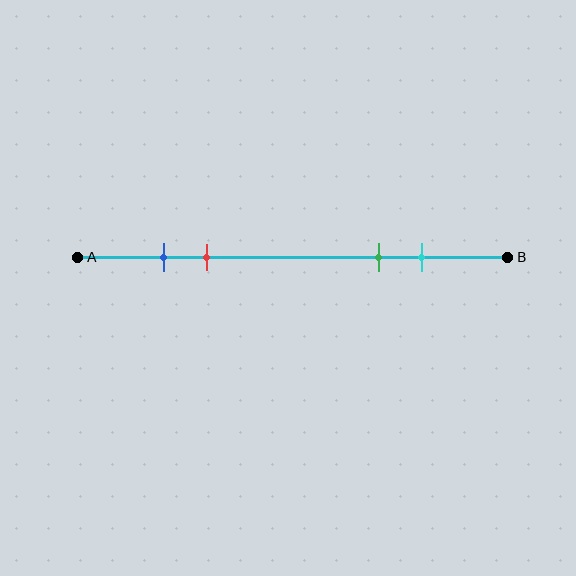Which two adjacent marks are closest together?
The blue and red marks are the closest adjacent pair.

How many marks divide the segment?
There are 4 marks dividing the segment.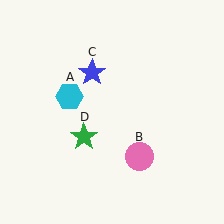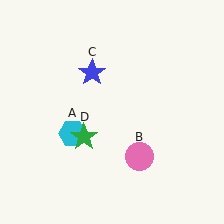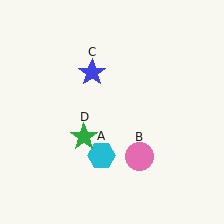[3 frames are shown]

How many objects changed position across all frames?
1 object changed position: cyan hexagon (object A).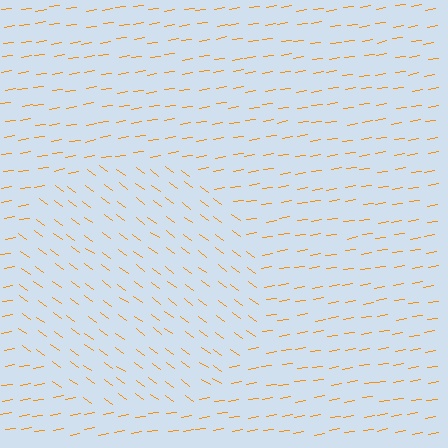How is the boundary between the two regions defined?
The boundary is defined purely by a change in line orientation (approximately 45 degrees difference). All lines are the same color and thickness.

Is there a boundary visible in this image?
Yes, there is a texture boundary formed by a change in line orientation.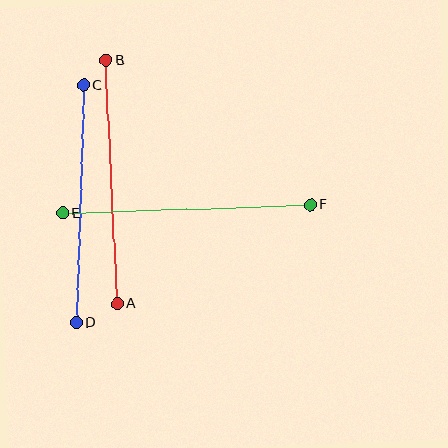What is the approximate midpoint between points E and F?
The midpoint is at approximately (187, 209) pixels.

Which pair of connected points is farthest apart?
Points E and F are farthest apart.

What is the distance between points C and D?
The distance is approximately 237 pixels.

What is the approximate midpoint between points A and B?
The midpoint is at approximately (112, 182) pixels.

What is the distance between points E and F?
The distance is approximately 248 pixels.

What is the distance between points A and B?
The distance is approximately 244 pixels.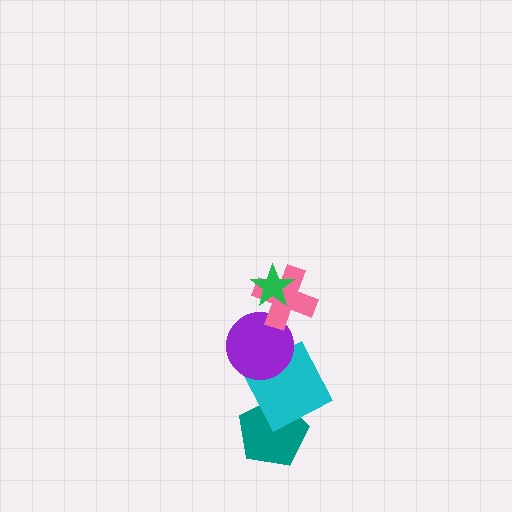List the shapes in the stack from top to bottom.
From top to bottom: the green star, the pink cross, the purple circle, the cyan square, the teal pentagon.